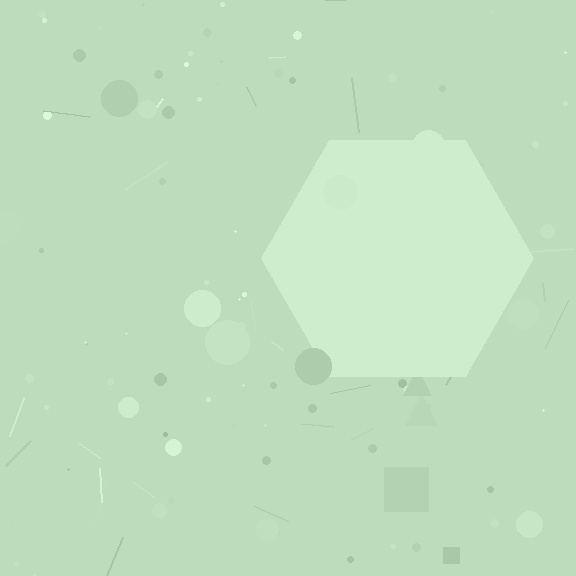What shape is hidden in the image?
A hexagon is hidden in the image.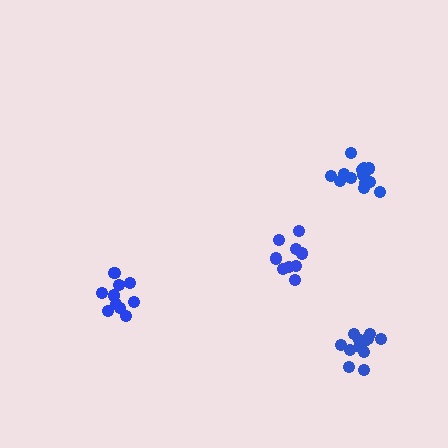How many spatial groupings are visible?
There are 4 spatial groupings.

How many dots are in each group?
Group 1: 10 dots, Group 2: 14 dots, Group 3: 10 dots, Group 4: 14 dots (48 total).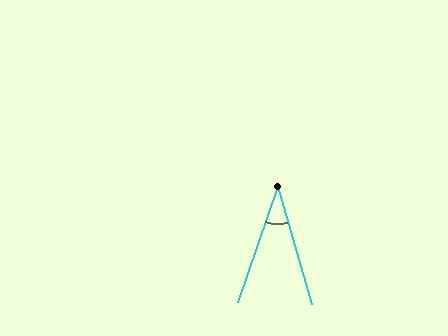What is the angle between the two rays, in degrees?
Approximately 34 degrees.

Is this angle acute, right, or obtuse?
It is acute.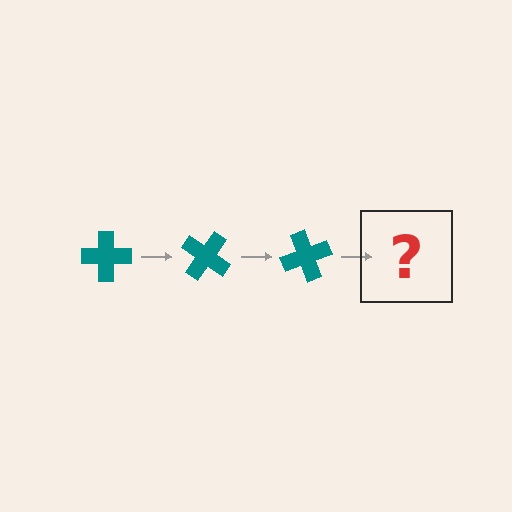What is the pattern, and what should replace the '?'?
The pattern is that the cross rotates 35 degrees each step. The '?' should be a teal cross rotated 105 degrees.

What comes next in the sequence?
The next element should be a teal cross rotated 105 degrees.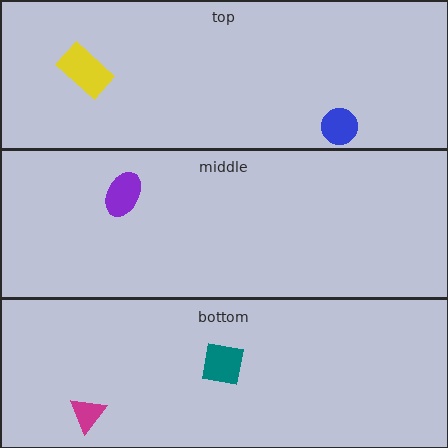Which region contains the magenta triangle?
The bottom region.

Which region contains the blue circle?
The top region.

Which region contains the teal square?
The bottom region.